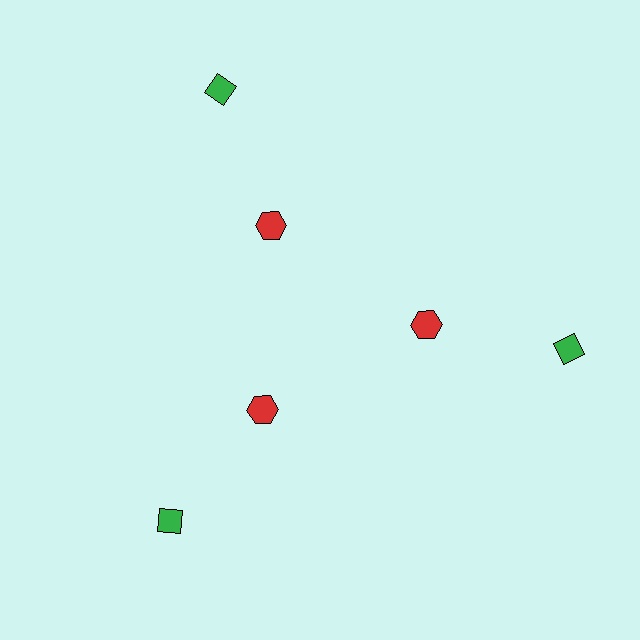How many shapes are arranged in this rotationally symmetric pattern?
There are 6 shapes, arranged in 3 groups of 2.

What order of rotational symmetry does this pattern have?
This pattern has 3-fold rotational symmetry.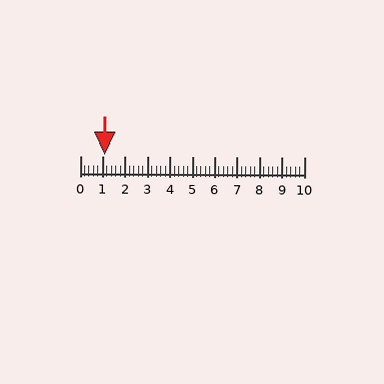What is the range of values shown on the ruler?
The ruler shows values from 0 to 10.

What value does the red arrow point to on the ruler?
The red arrow points to approximately 1.1.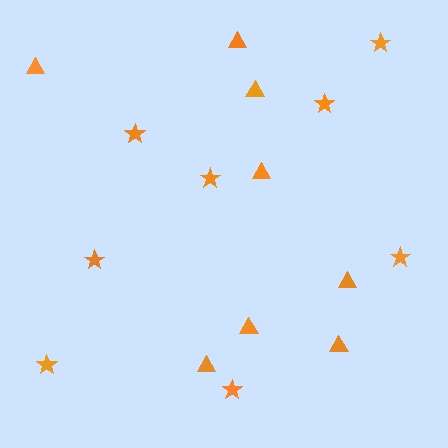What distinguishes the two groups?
There are 2 groups: one group of stars (8) and one group of triangles (8).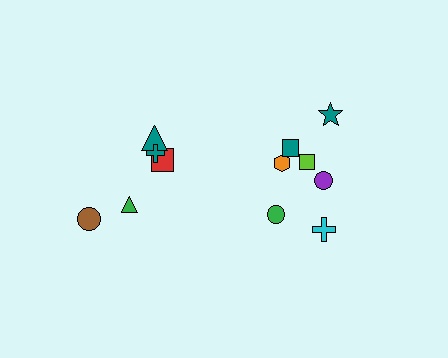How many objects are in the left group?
There are 5 objects.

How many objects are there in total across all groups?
There are 12 objects.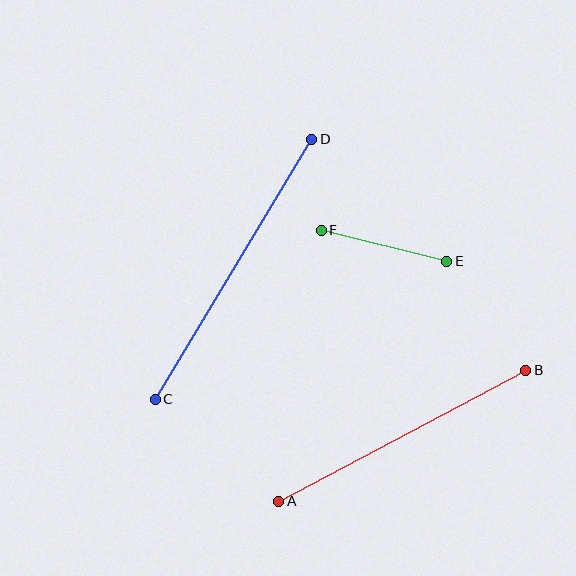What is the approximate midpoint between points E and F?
The midpoint is at approximately (384, 246) pixels.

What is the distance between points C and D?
The distance is approximately 303 pixels.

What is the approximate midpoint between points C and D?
The midpoint is at approximately (233, 269) pixels.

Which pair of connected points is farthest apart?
Points C and D are farthest apart.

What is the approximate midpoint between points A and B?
The midpoint is at approximately (402, 436) pixels.